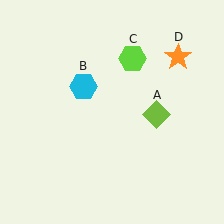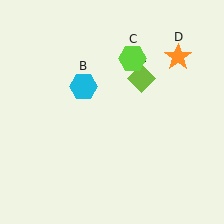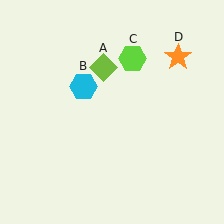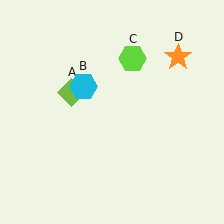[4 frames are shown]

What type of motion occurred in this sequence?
The lime diamond (object A) rotated counterclockwise around the center of the scene.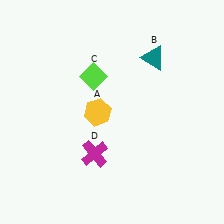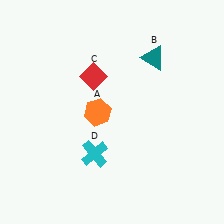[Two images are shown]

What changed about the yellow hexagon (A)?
In Image 1, A is yellow. In Image 2, it changed to orange.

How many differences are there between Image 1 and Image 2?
There are 3 differences between the two images.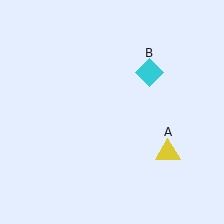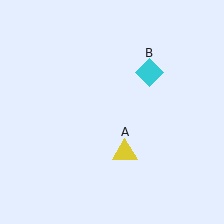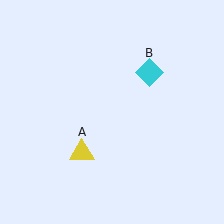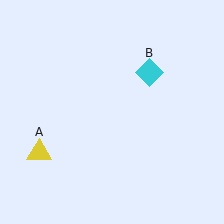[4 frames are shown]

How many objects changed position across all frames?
1 object changed position: yellow triangle (object A).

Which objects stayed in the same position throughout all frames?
Cyan diamond (object B) remained stationary.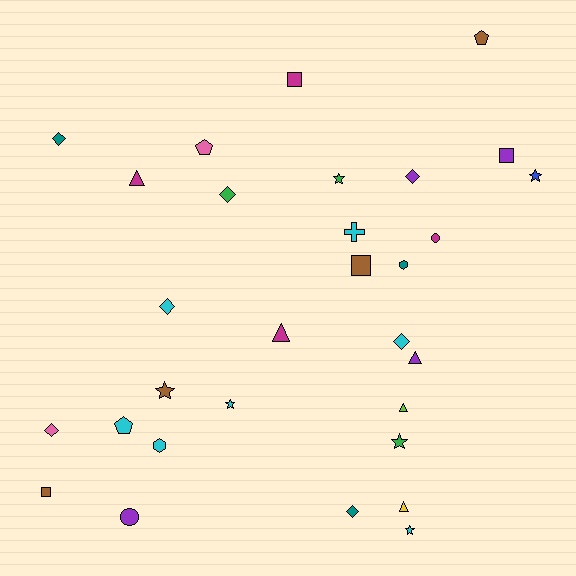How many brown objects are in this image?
There are 4 brown objects.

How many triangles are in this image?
There are 5 triangles.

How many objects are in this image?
There are 30 objects.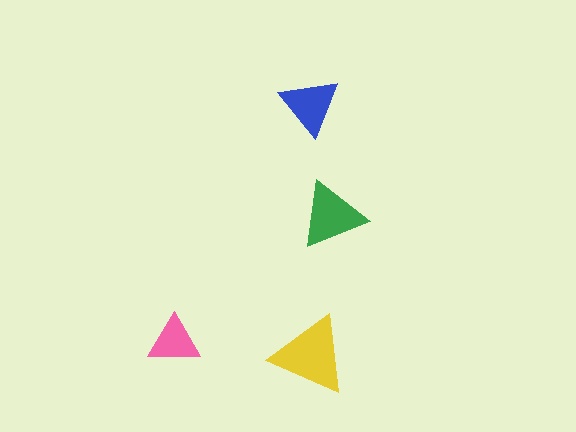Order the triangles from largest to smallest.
the yellow one, the green one, the blue one, the pink one.